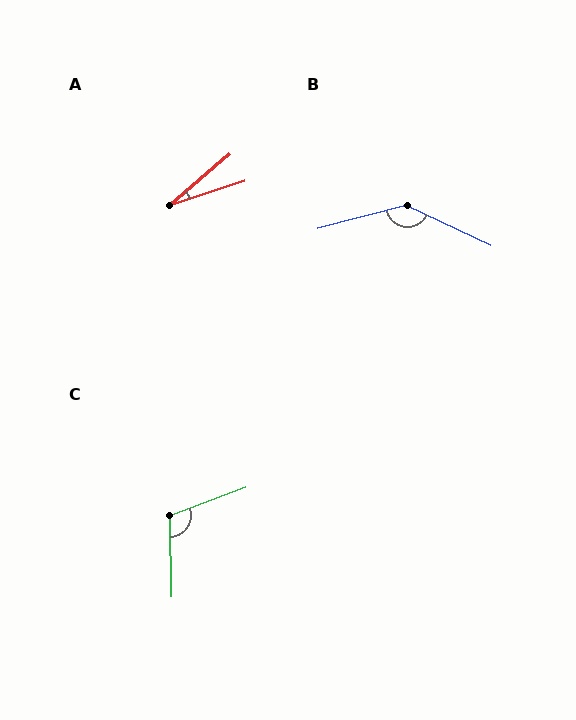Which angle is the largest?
B, at approximately 140 degrees.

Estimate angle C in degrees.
Approximately 110 degrees.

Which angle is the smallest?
A, at approximately 22 degrees.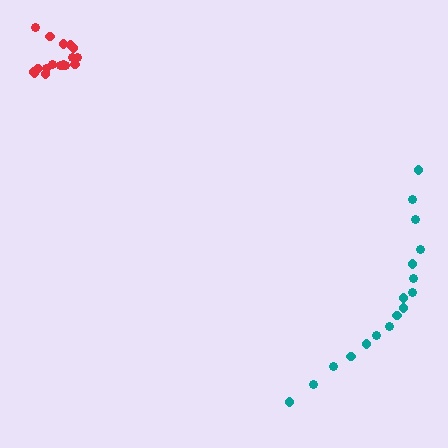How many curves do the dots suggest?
There are 2 distinct paths.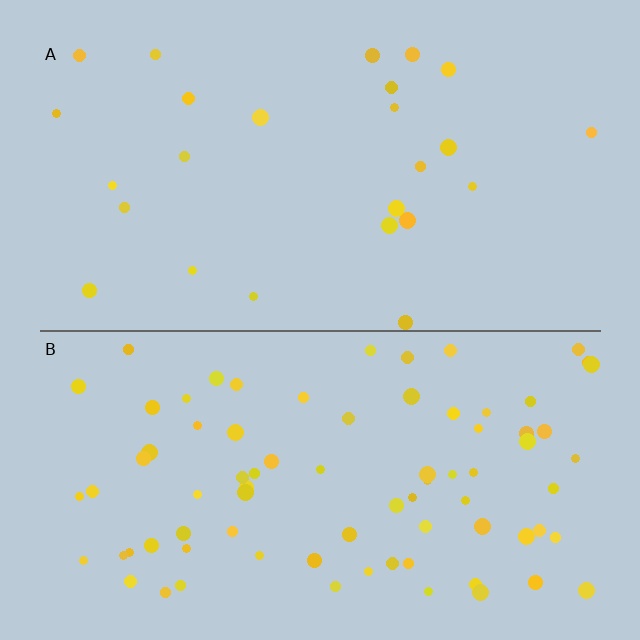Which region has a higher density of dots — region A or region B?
B (the bottom).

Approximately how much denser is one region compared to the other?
Approximately 3.2× — region B over region A.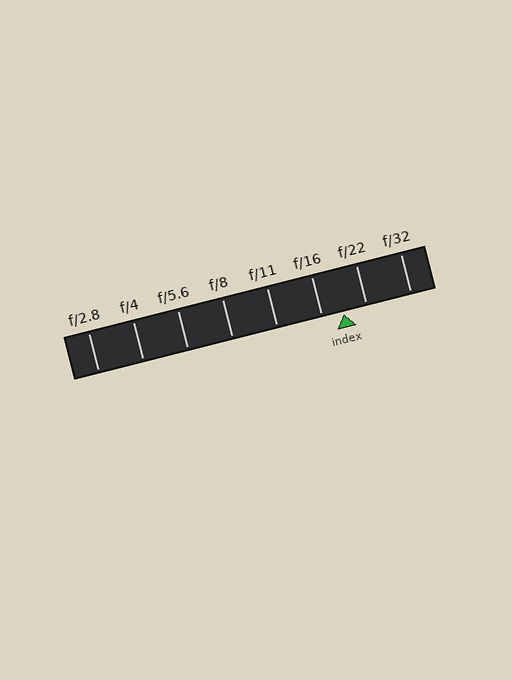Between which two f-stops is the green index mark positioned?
The index mark is between f/16 and f/22.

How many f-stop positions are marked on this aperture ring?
There are 8 f-stop positions marked.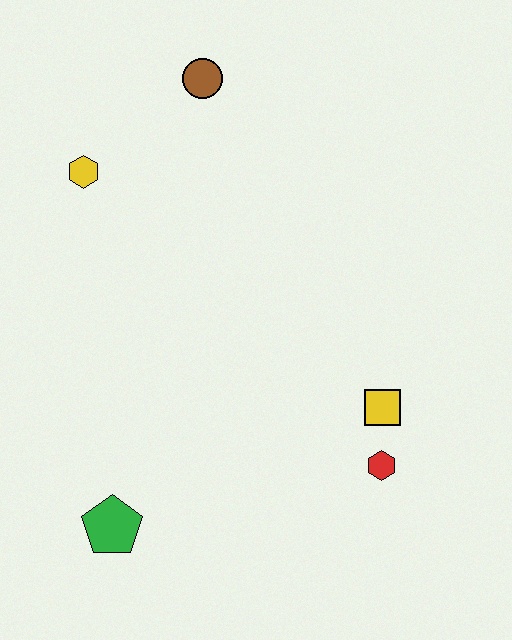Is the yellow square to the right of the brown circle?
Yes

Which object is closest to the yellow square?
The red hexagon is closest to the yellow square.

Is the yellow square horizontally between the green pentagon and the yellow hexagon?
No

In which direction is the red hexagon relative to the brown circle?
The red hexagon is below the brown circle.